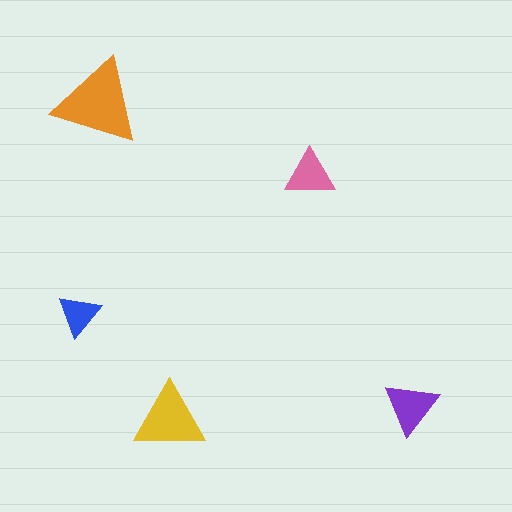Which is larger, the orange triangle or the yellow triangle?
The orange one.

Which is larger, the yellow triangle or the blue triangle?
The yellow one.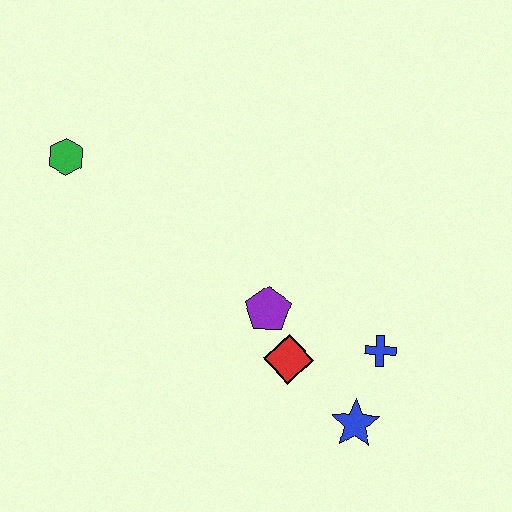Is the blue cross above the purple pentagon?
No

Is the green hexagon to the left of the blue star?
Yes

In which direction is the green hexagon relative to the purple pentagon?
The green hexagon is to the left of the purple pentagon.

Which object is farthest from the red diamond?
The green hexagon is farthest from the red diamond.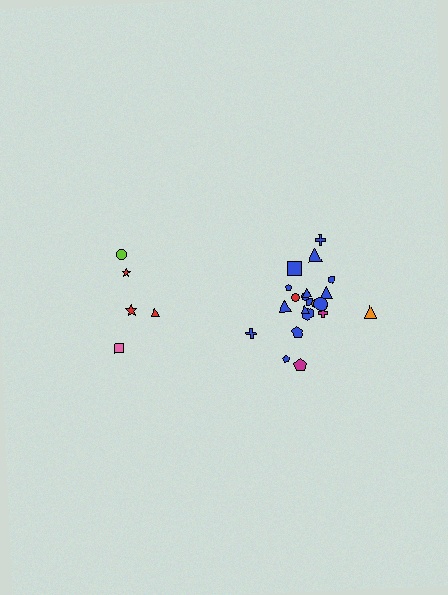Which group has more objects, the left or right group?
The right group.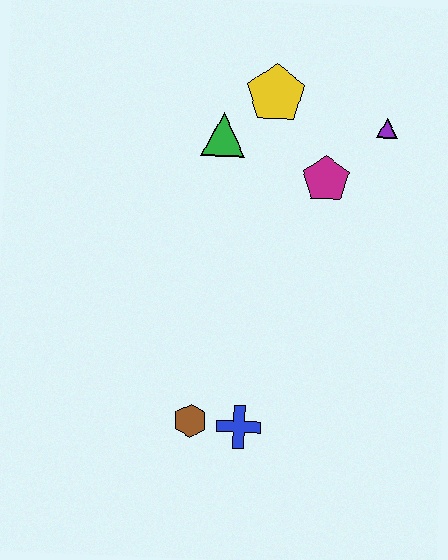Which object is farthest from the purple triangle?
The brown hexagon is farthest from the purple triangle.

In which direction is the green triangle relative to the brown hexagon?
The green triangle is above the brown hexagon.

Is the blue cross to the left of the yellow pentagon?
Yes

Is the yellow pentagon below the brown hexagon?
No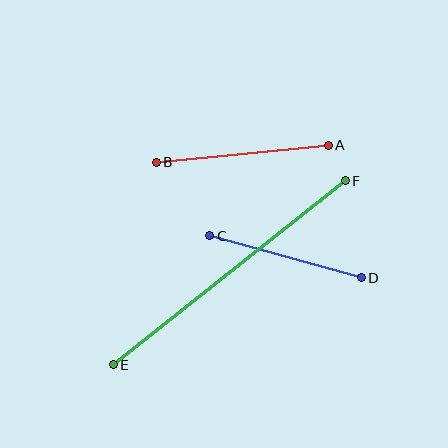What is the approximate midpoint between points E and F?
The midpoint is at approximately (229, 273) pixels.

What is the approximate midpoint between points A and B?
The midpoint is at approximately (242, 154) pixels.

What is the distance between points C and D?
The distance is approximately 157 pixels.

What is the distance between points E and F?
The distance is approximately 296 pixels.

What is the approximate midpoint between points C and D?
The midpoint is at approximately (286, 257) pixels.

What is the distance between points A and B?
The distance is approximately 173 pixels.